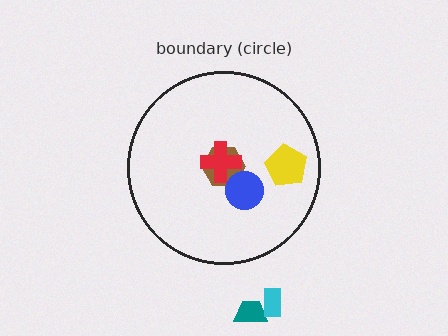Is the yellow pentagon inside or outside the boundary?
Inside.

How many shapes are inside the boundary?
4 inside, 2 outside.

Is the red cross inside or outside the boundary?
Inside.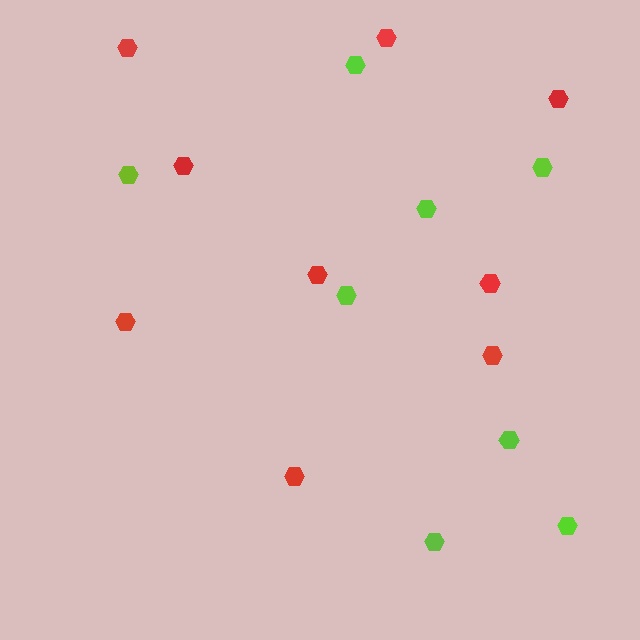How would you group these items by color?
There are 2 groups: one group of lime hexagons (8) and one group of red hexagons (9).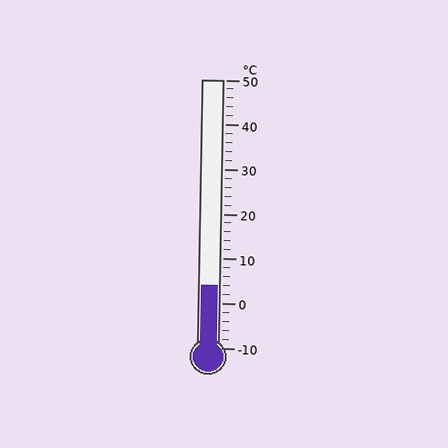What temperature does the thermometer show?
The thermometer shows approximately 4°C.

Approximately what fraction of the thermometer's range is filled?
The thermometer is filled to approximately 25% of its range.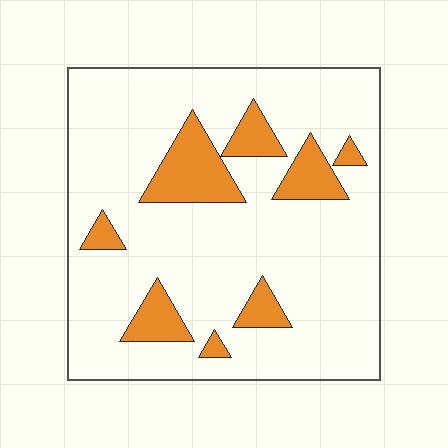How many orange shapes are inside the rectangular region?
8.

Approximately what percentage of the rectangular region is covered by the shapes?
Approximately 15%.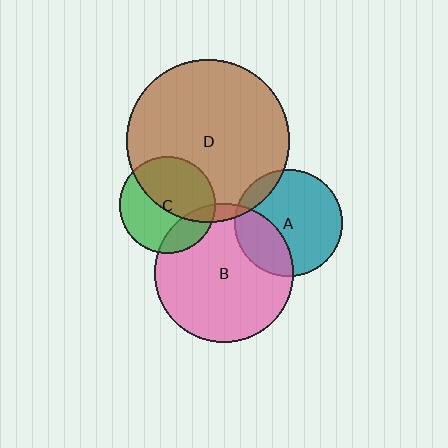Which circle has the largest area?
Circle D (brown).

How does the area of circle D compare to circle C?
Approximately 2.9 times.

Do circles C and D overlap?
Yes.